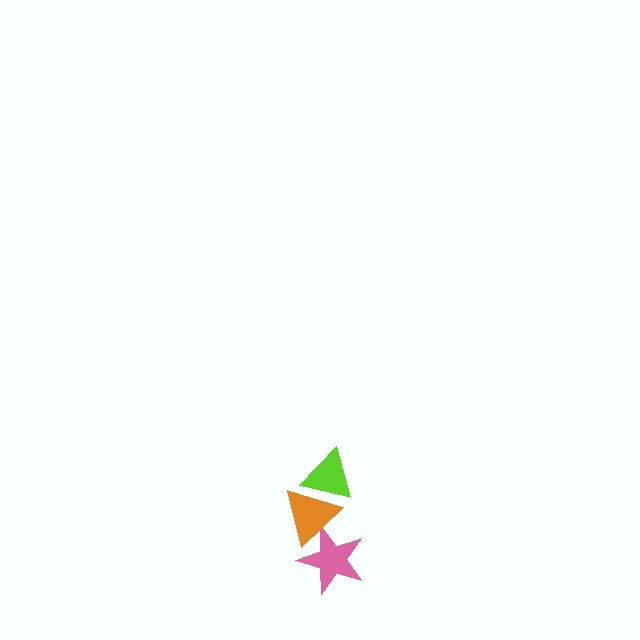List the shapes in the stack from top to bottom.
From top to bottom: the lime triangle, the orange triangle, the pink star.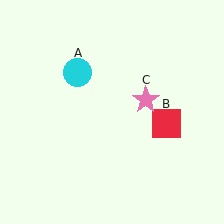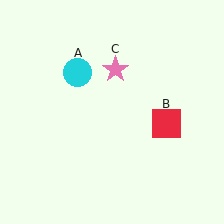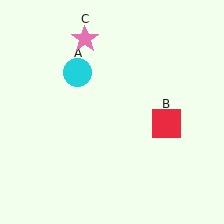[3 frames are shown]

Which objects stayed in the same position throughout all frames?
Cyan circle (object A) and red square (object B) remained stationary.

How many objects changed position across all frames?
1 object changed position: pink star (object C).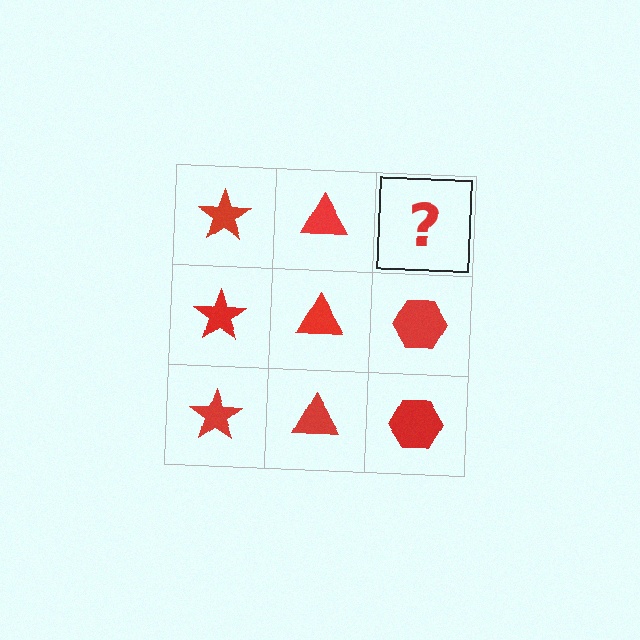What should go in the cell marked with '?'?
The missing cell should contain a red hexagon.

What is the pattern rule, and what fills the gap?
The rule is that each column has a consistent shape. The gap should be filled with a red hexagon.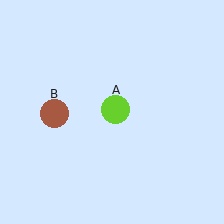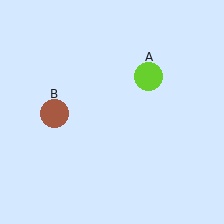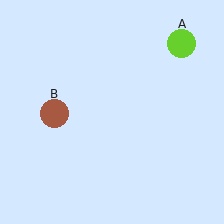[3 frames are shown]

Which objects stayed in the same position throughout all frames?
Brown circle (object B) remained stationary.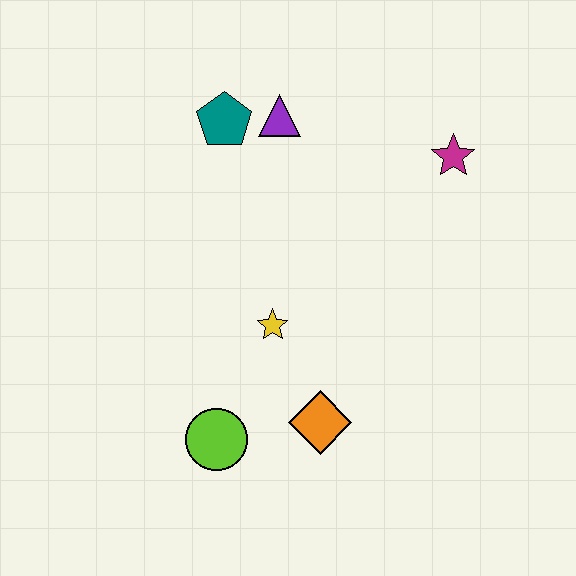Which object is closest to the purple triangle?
The teal pentagon is closest to the purple triangle.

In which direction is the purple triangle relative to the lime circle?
The purple triangle is above the lime circle.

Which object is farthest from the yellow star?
The magenta star is farthest from the yellow star.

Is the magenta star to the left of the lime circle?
No